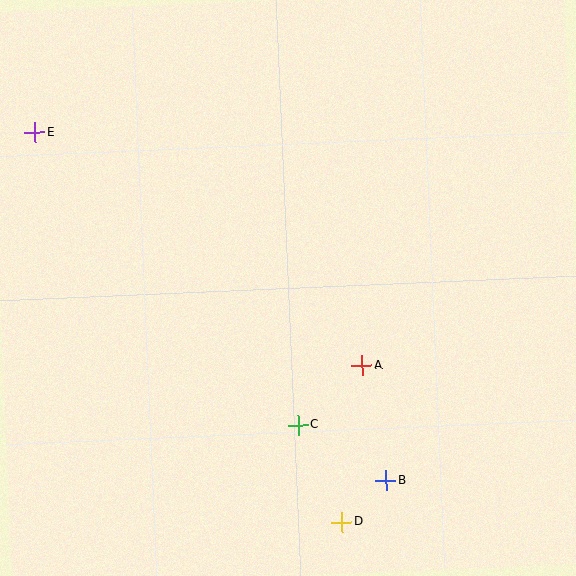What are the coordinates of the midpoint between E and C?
The midpoint between E and C is at (166, 279).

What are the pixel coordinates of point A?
Point A is at (362, 365).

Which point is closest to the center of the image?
Point A at (362, 365) is closest to the center.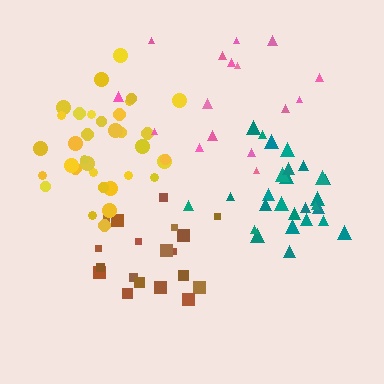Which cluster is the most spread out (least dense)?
Pink.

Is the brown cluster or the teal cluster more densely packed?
Teal.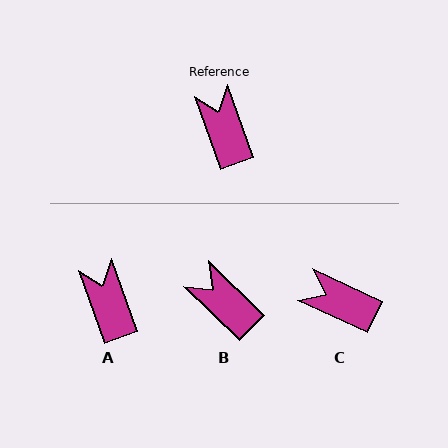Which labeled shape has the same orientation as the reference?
A.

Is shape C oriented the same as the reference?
No, it is off by about 45 degrees.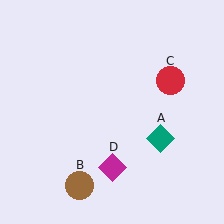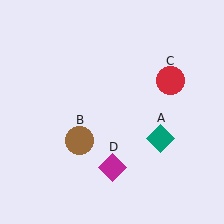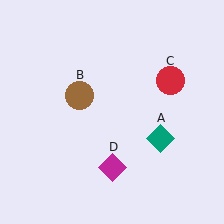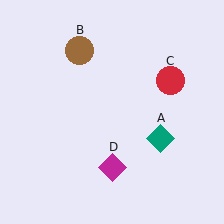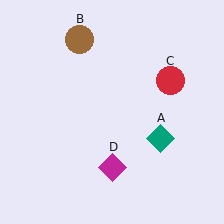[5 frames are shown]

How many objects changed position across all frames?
1 object changed position: brown circle (object B).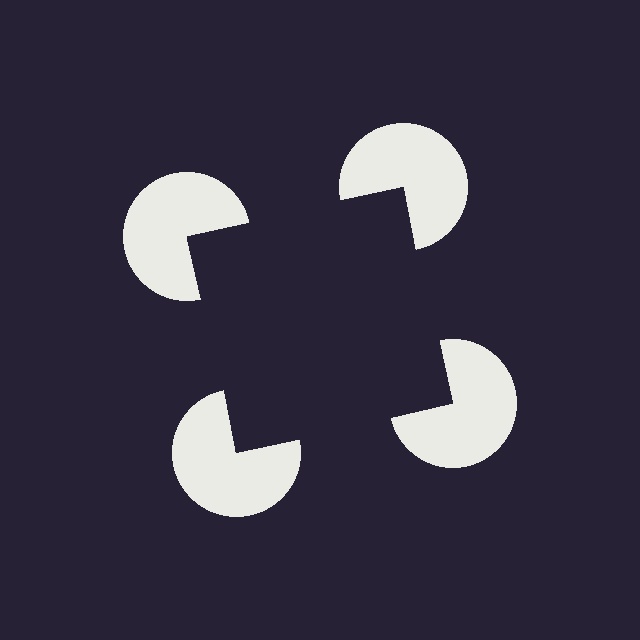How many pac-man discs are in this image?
There are 4 — one at each vertex of the illusory square.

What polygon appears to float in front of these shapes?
An illusory square — its edges are inferred from the aligned wedge cuts in the pac-man discs, not physically drawn.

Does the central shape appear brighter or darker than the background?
It typically appears slightly darker than the background, even though no actual brightness change is drawn.